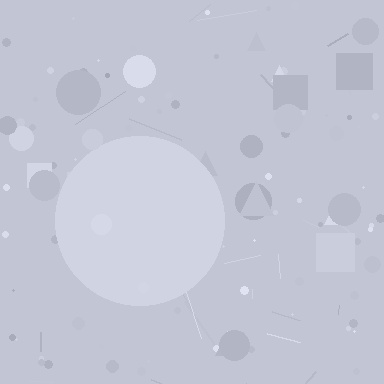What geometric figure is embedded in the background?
A circle is embedded in the background.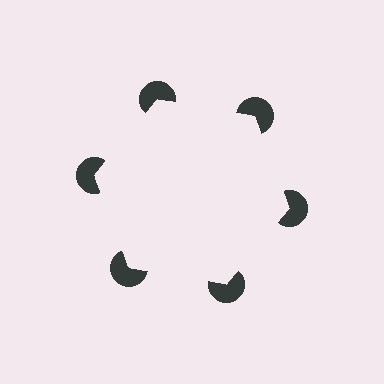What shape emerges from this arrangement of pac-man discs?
An illusory hexagon — its edges are inferred from the aligned wedge cuts in the pac-man discs, not physically drawn.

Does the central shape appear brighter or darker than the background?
It typically appears slightly brighter than the background, even though no actual brightness change is drawn.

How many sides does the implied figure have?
6 sides.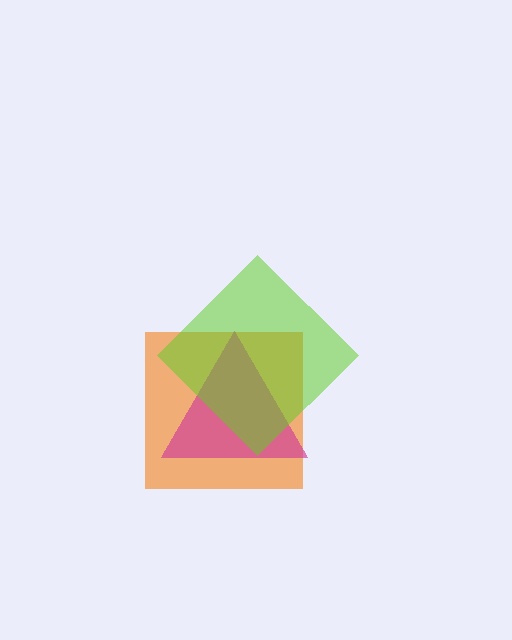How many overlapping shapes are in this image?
There are 3 overlapping shapes in the image.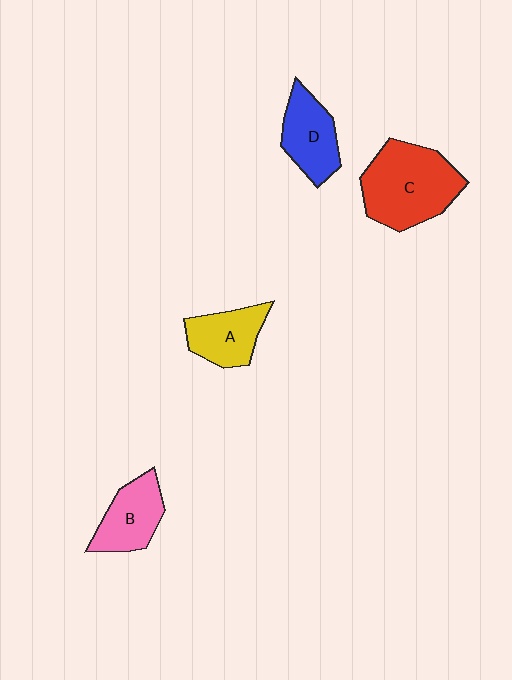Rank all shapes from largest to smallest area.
From largest to smallest: C (red), D (blue), B (pink), A (yellow).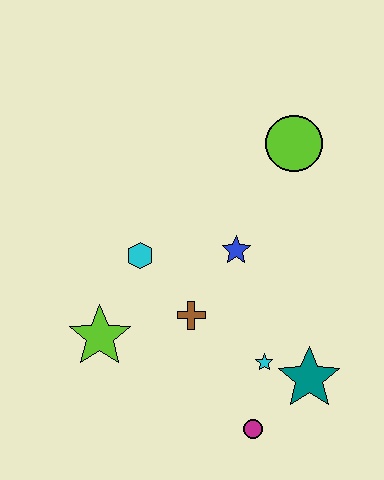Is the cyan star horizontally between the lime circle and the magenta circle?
Yes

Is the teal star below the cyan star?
Yes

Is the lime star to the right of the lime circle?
No